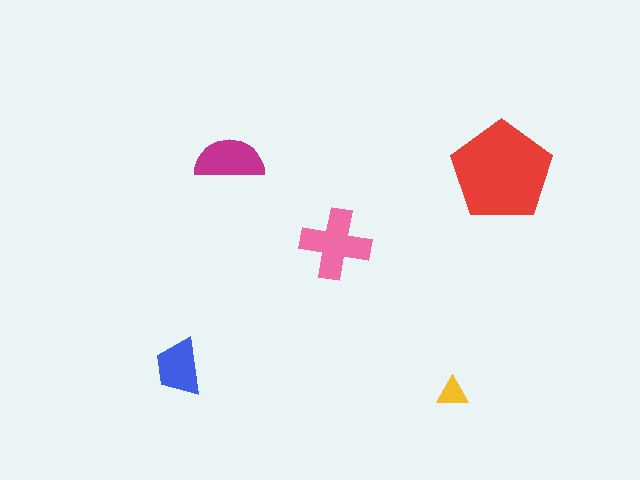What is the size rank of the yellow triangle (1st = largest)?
5th.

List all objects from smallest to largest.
The yellow triangle, the blue trapezoid, the magenta semicircle, the pink cross, the red pentagon.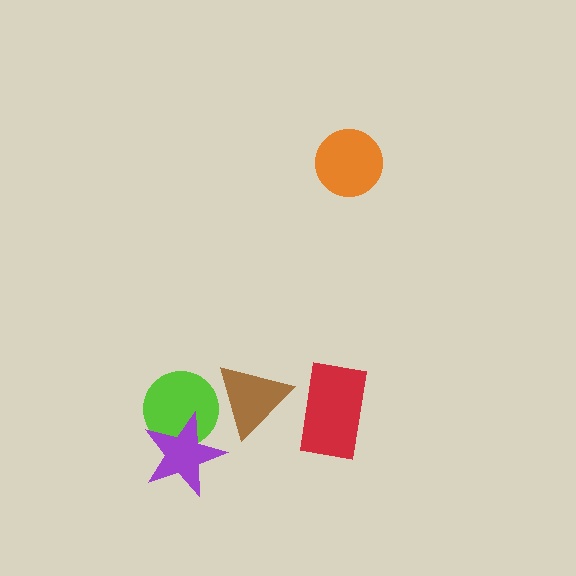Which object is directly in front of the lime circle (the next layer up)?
The purple star is directly in front of the lime circle.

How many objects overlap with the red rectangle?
0 objects overlap with the red rectangle.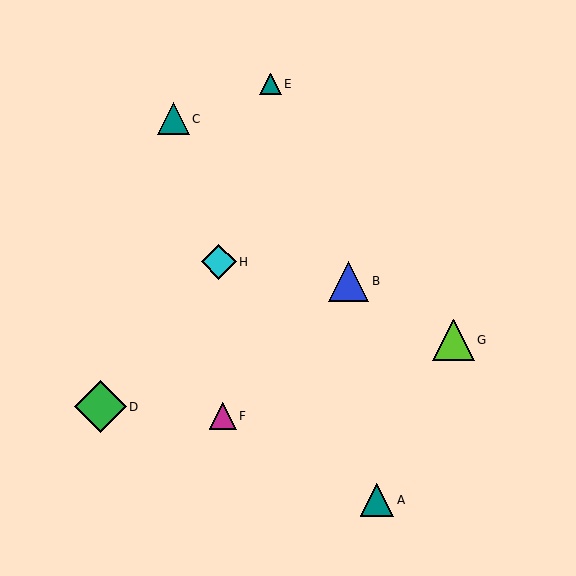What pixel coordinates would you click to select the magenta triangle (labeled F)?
Click at (223, 416) to select the magenta triangle F.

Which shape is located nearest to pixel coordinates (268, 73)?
The teal triangle (labeled E) at (270, 84) is nearest to that location.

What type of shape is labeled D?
Shape D is a green diamond.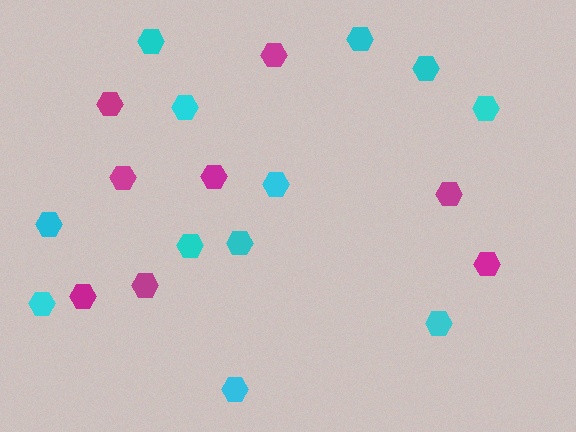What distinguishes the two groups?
There are 2 groups: one group of magenta hexagons (8) and one group of cyan hexagons (12).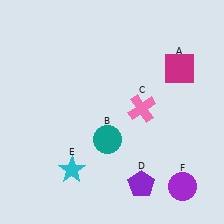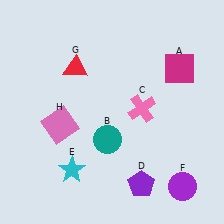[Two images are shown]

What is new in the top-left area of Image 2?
A red triangle (G) was added in the top-left area of Image 2.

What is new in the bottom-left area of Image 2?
A pink square (H) was added in the bottom-left area of Image 2.